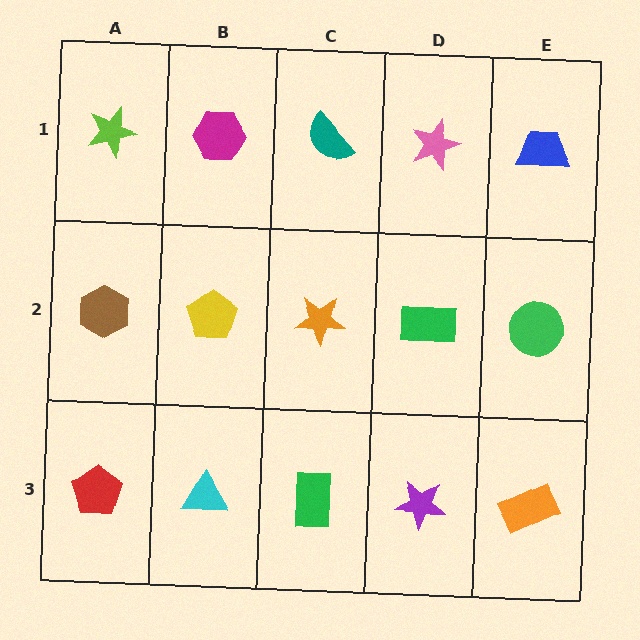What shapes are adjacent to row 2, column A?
A lime star (row 1, column A), a red pentagon (row 3, column A), a yellow pentagon (row 2, column B).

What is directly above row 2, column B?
A magenta hexagon.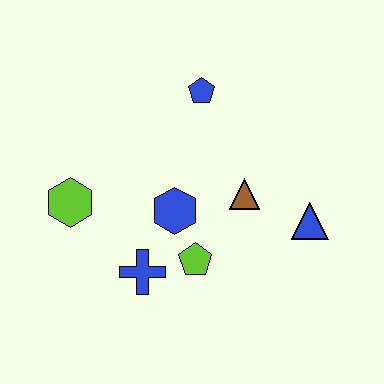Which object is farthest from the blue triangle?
The lime hexagon is farthest from the blue triangle.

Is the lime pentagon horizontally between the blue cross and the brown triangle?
Yes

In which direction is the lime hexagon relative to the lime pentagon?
The lime hexagon is to the left of the lime pentagon.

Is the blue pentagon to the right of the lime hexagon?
Yes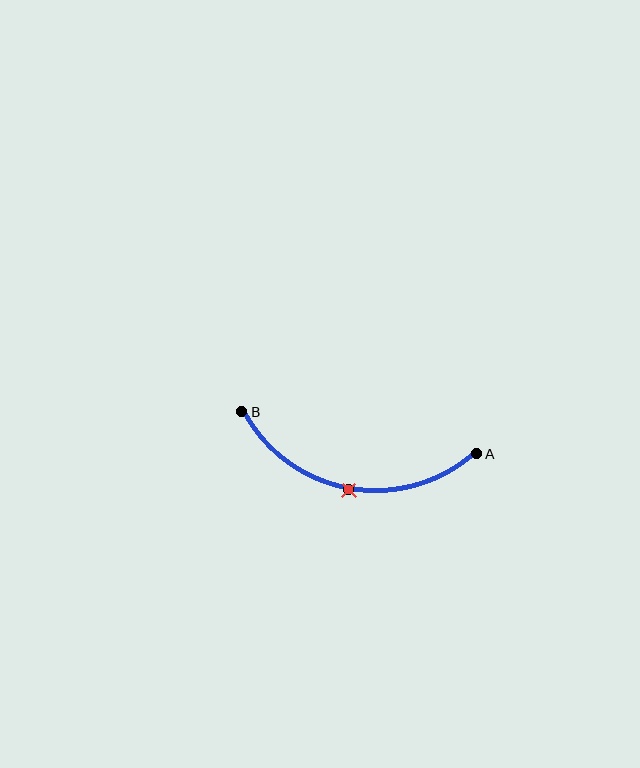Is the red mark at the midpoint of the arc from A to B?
Yes. The red mark lies on the arc at equal arc-length from both A and B — it is the arc midpoint.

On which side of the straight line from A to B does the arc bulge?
The arc bulges below the straight line connecting A and B.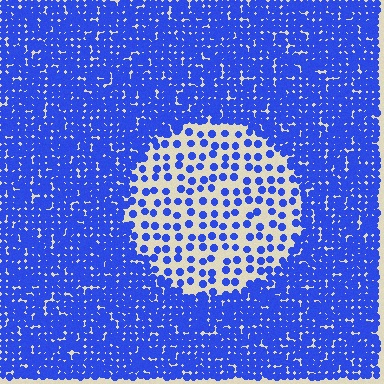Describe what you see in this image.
The image contains small blue elements arranged at two different densities. A circle-shaped region is visible where the elements are less densely packed than the surrounding area.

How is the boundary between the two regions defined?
The boundary is defined by a change in element density (approximately 3.1x ratio). All elements are the same color, size, and shape.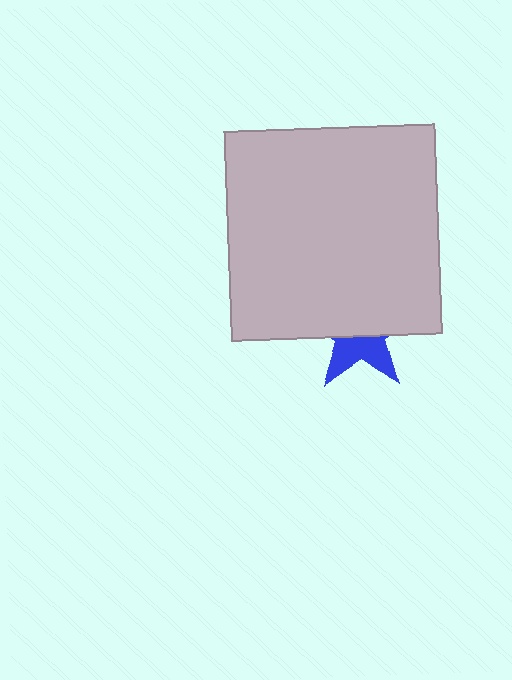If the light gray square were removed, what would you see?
You would see the complete blue star.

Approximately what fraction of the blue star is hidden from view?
Roughly 59% of the blue star is hidden behind the light gray square.